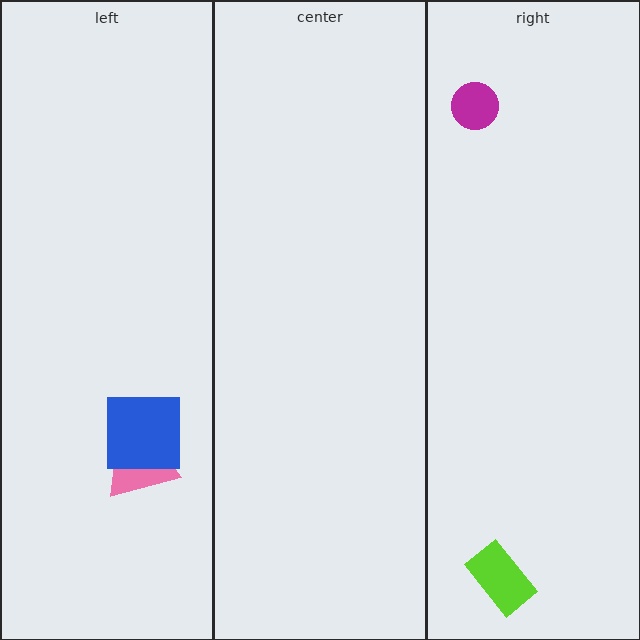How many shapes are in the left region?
2.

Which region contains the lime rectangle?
The right region.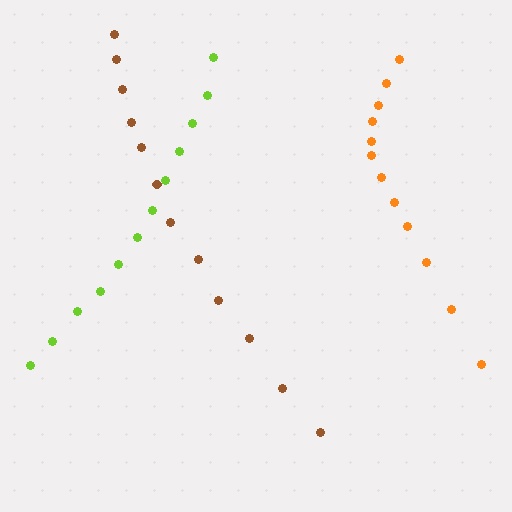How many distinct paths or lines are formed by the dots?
There are 3 distinct paths.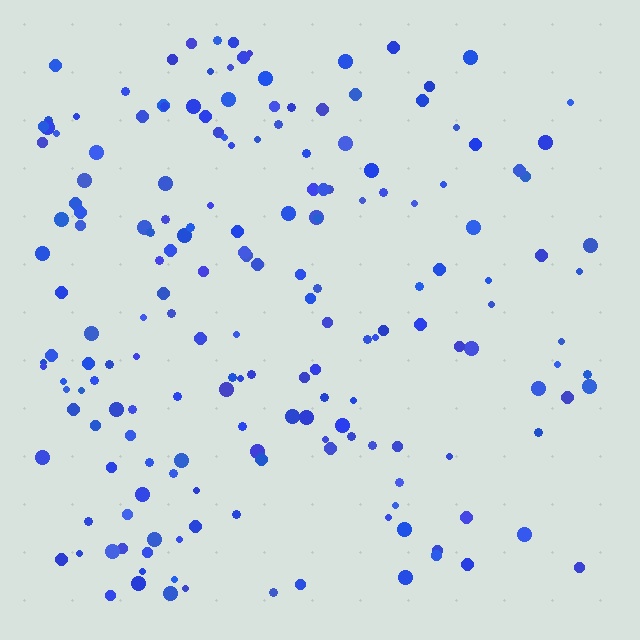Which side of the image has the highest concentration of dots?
The left.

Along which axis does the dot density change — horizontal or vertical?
Horizontal.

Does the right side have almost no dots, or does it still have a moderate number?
Still a moderate number, just noticeably fewer than the left.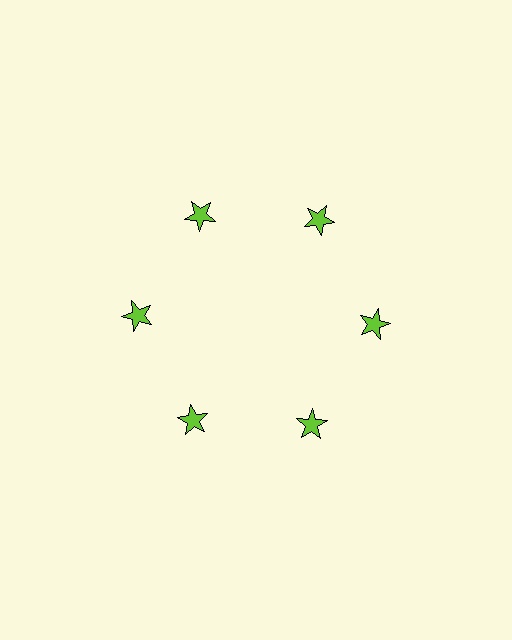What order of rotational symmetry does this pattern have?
This pattern has 6-fold rotational symmetry.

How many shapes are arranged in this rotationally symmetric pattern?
There are 6 shapes, arranged in 6 groups of 1.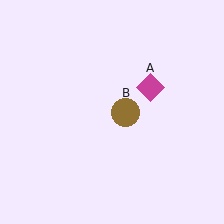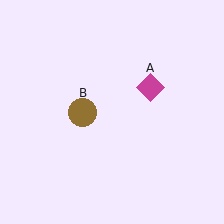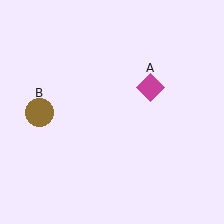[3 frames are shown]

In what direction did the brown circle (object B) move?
The brown circle (object B) moved left.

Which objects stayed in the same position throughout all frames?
Magenta diamond (object A) remained stationary.